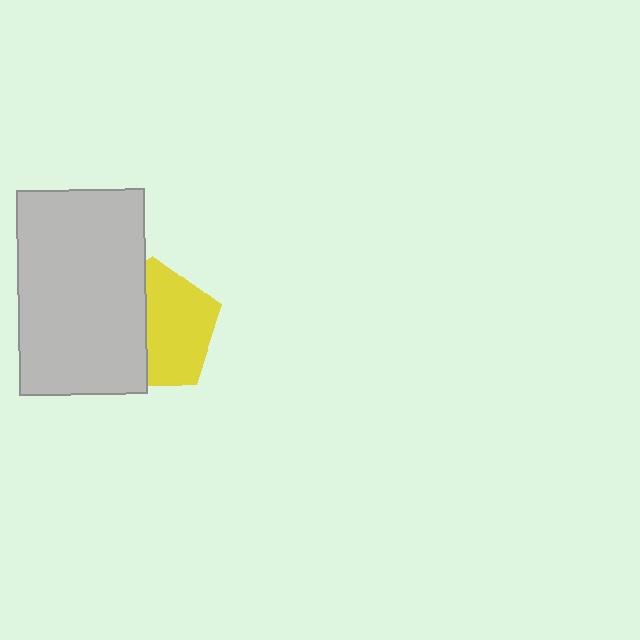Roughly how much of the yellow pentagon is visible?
About half of it is visible (roughly 56%).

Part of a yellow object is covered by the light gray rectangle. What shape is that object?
It is a pentagon.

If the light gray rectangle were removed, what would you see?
You would see the complete yellow pentagon.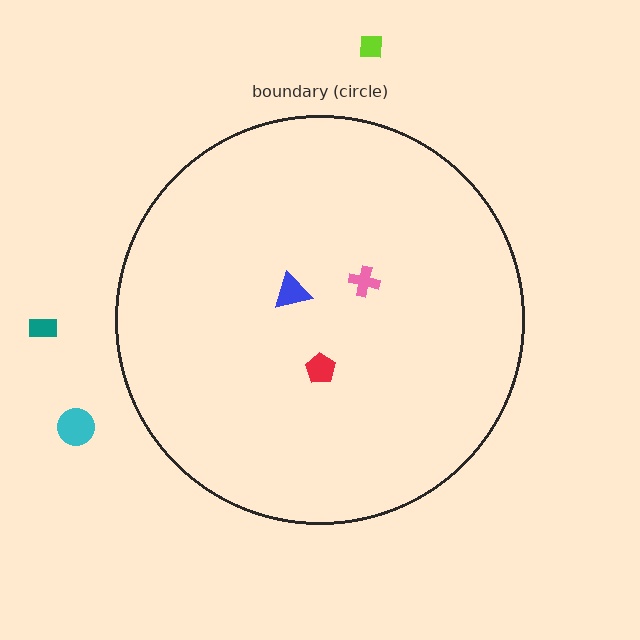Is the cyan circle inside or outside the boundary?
Outside.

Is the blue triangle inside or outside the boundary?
Inside.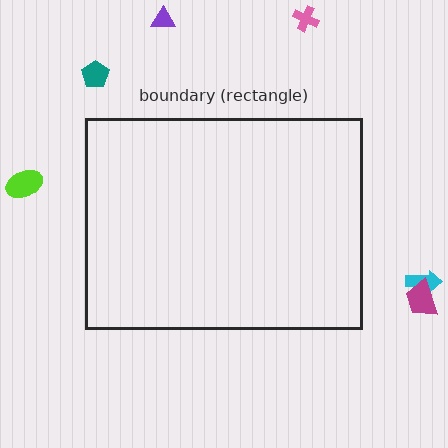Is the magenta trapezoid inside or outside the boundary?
Outside.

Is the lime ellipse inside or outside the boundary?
Outside.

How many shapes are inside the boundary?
0 inside, 6 outside.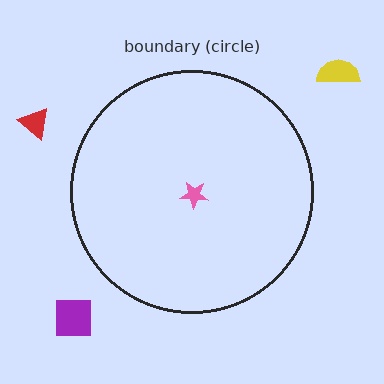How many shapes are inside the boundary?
1 inside, 3 outside.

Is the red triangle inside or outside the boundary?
Outside.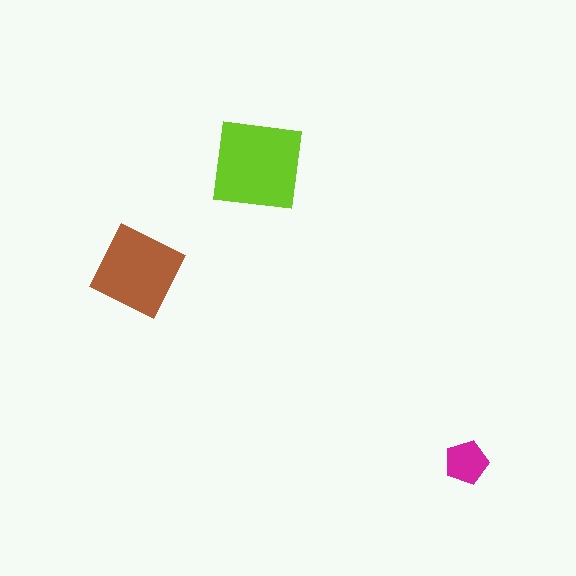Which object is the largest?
The lime square.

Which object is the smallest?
The magenta pentagon.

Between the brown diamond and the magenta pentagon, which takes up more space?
The brown diamond.